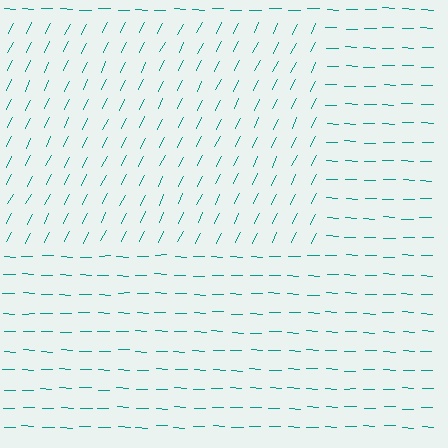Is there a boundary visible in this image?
Yes, there is a texture boundary formed by a change in line orientation.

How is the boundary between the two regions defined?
The boundary is defined purely by a change in line orientation (approximately 66 degrees difference). All lines are the same color and thickness.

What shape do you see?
I see a rectangle.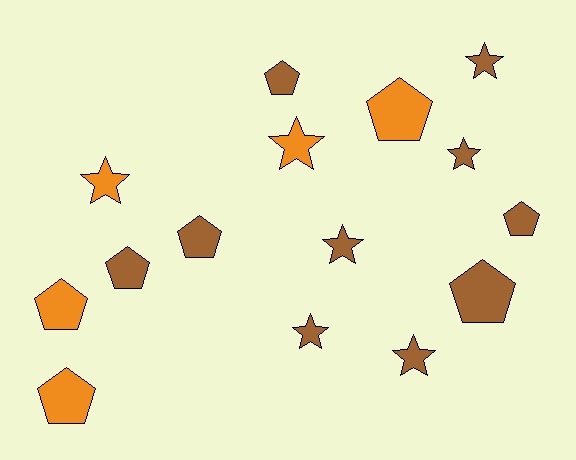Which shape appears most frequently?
Pentagon, with 8 objects.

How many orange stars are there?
There are 2 orange stars.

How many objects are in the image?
There are 15 objects.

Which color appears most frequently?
Brown, with 10 objects.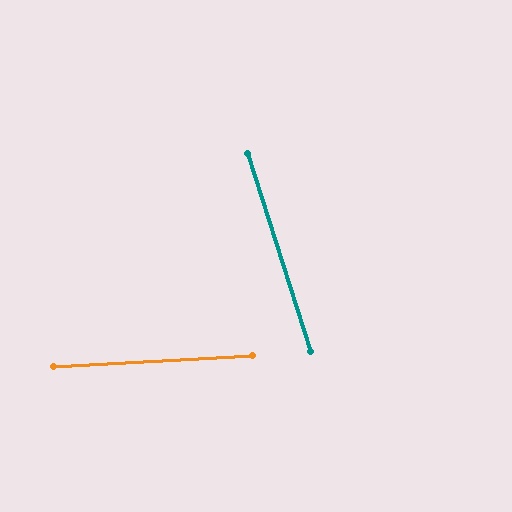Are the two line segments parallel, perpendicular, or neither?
Neither parallel nor perpendicular — they differ by about 75°.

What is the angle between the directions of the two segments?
Approximately 75 degrees.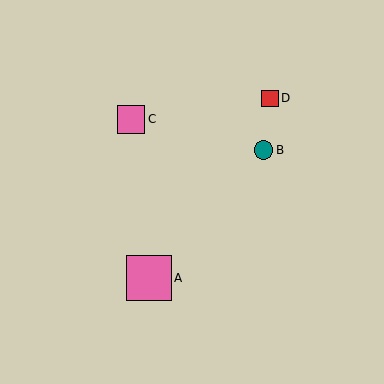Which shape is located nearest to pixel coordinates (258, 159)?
The teal circle (labeled B) at (264, 150) is nearest to that location.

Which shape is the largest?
The pink square (labeled A) is the largest.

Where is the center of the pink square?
The center of the pink square is at (149, 278).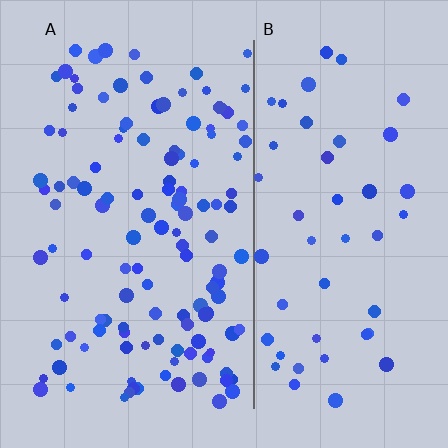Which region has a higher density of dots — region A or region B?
A (the left).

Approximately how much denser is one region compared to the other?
Approximately 2.5× — region A over region B.